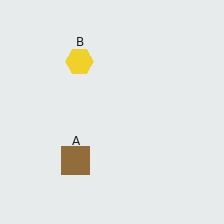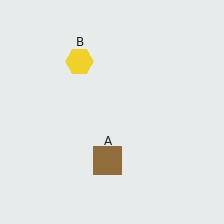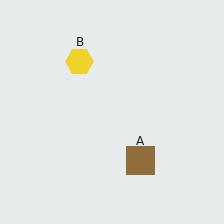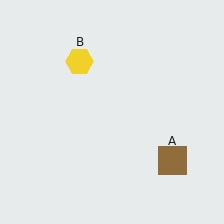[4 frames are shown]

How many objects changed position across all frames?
1 object changed position: brown square (object A).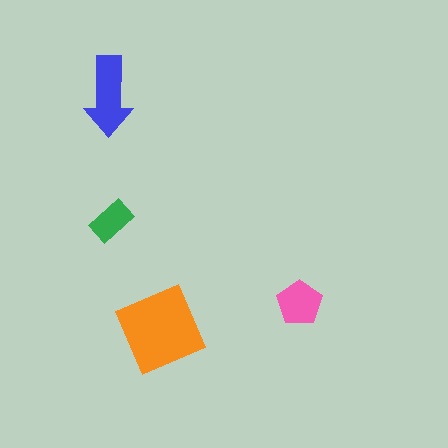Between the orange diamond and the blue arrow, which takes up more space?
The orange diamond.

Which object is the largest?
The orange diamond.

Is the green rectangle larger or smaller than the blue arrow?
Smaller.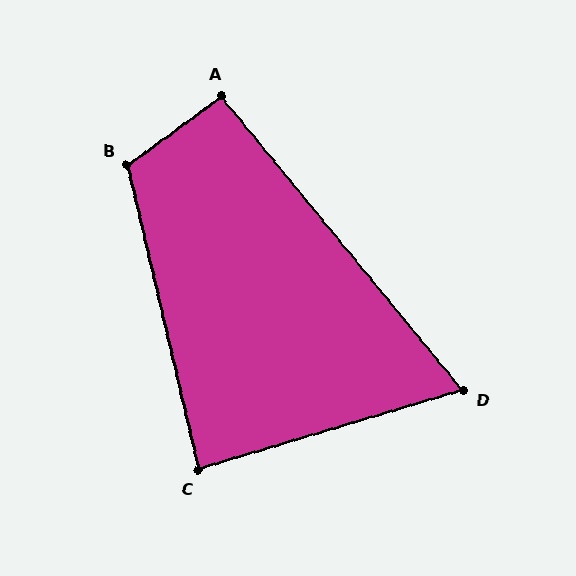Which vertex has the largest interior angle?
B, at approximately 113 degrees.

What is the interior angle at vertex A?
Approximately 94 degrees (approximately right).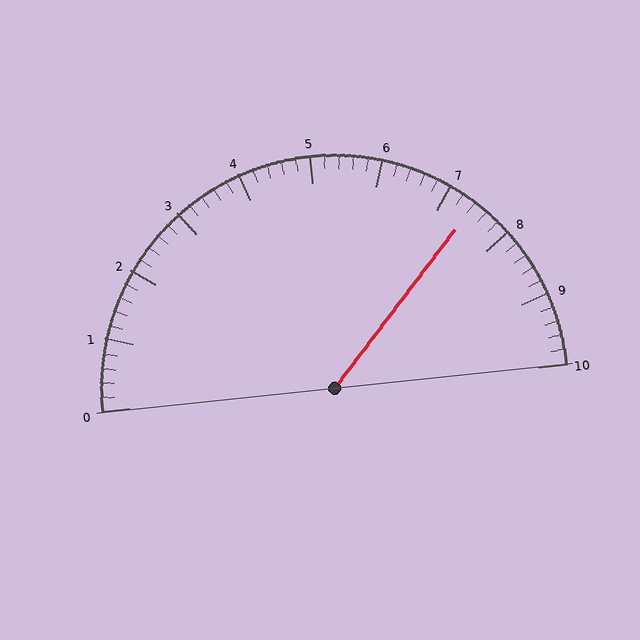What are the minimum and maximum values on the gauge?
The gauge ranges from 0 to 10.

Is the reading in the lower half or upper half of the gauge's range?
The reading is in the upper half of the range (0 to 10).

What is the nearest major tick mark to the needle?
The nearest major tick mark is 7.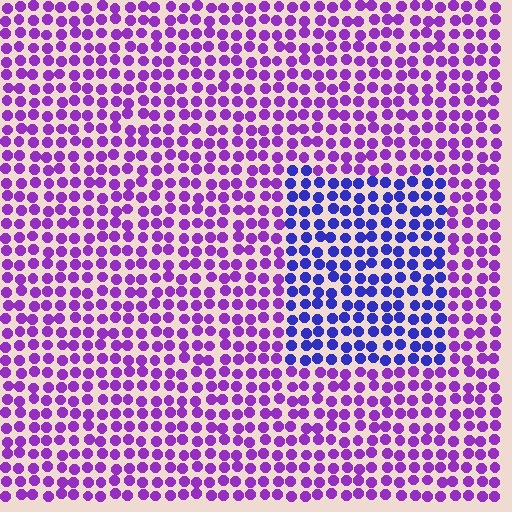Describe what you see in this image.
The image is filled with small purple elements in a uniform arrangement. A rectangle-shaped region is visible where the elements are tinted to a slightly different hue, forming a subtle color boundary.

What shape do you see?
I see a rectangle.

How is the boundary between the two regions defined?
The boundary is defined purely by a slight shift in hue (about 41 degrees). Spacing, size, and orientation are identical on both sides.